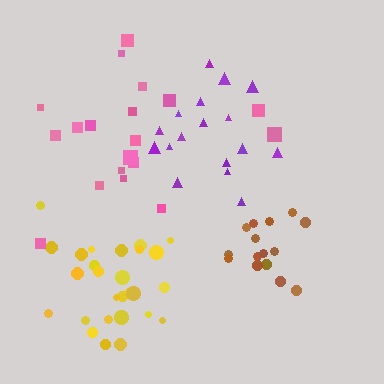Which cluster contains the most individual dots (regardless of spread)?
Yellow (28).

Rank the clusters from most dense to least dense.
brown, yellow, purple, pink.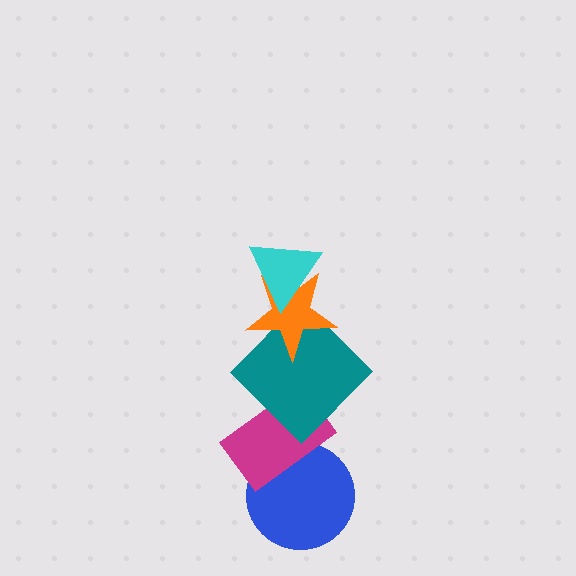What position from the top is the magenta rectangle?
The magenta rectangle is 4th from the top.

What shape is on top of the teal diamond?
The orange star is on top of the teal diamond.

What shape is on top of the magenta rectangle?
The teal diamond is on top of the magenta rectangle.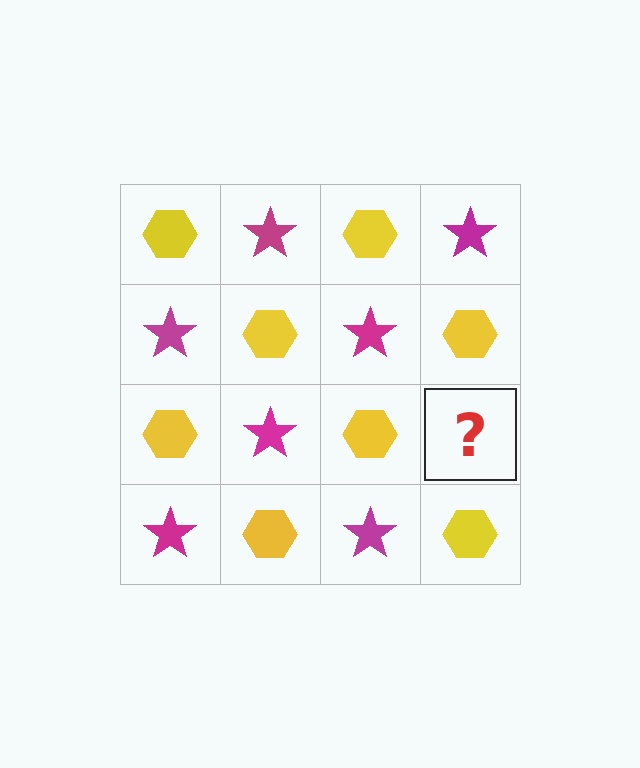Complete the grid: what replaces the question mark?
The question mark should be replaced with a magenta star.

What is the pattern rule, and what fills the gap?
The rule is that it alternates yellow hexagon and magenta star in a checkerboard pattern. The gap should be filled with a magenta star.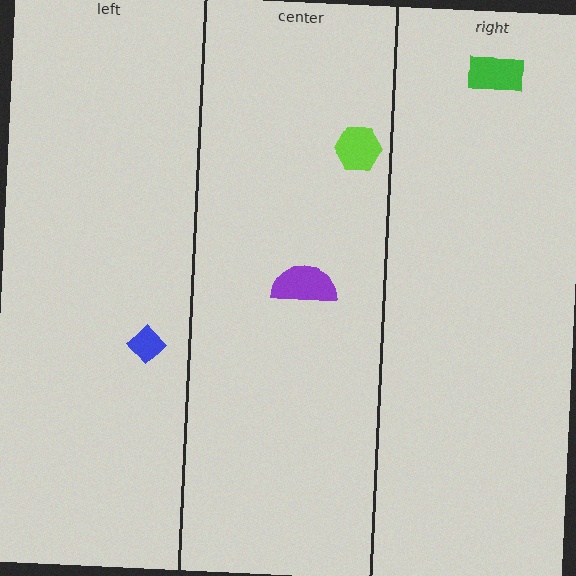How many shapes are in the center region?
2.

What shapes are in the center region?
The purple semicircle, the lime hexagon.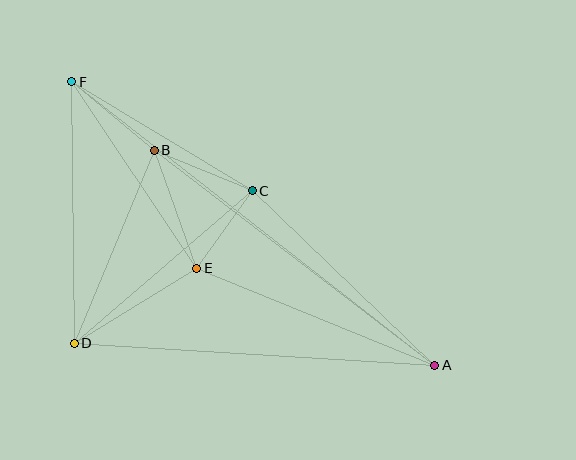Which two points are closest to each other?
Points C and E are closest to each other.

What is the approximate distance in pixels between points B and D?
The distance between B and D is approximately 209 pixels.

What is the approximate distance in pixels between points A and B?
The distance between A and B is approximately 354 pixels.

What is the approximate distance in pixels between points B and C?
The distance between B and C is approximately 106 pixels.